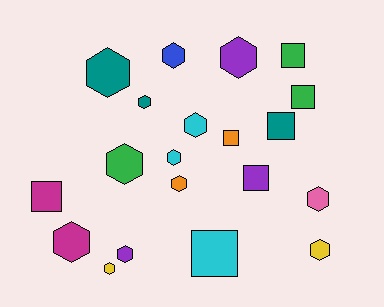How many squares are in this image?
There are 7 squares.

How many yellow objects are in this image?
There are 2 yellow objects.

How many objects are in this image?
There are 20 objects.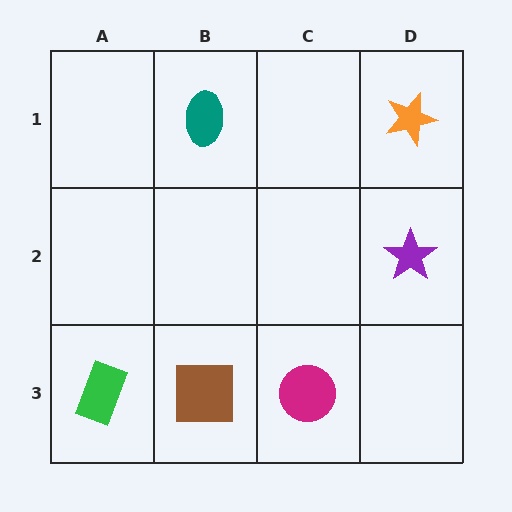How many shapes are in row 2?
1 shape.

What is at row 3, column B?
A brown square.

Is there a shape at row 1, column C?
No, that cell is empty.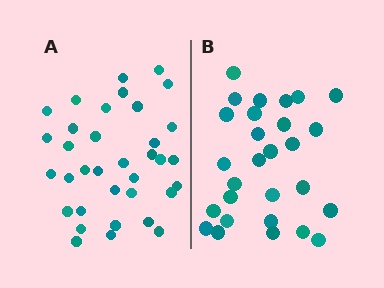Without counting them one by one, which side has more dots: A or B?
Region A (the left region) has more dots.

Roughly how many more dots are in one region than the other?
Region A has roughly 8 or so more dots than region B.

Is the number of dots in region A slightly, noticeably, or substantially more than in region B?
Region A has noticeably more, but not dramatically so. The ratio is roughly 1.2 to 1.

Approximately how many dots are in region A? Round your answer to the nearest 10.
About 40 dots. (The exact count is 35, which rounds to 40.)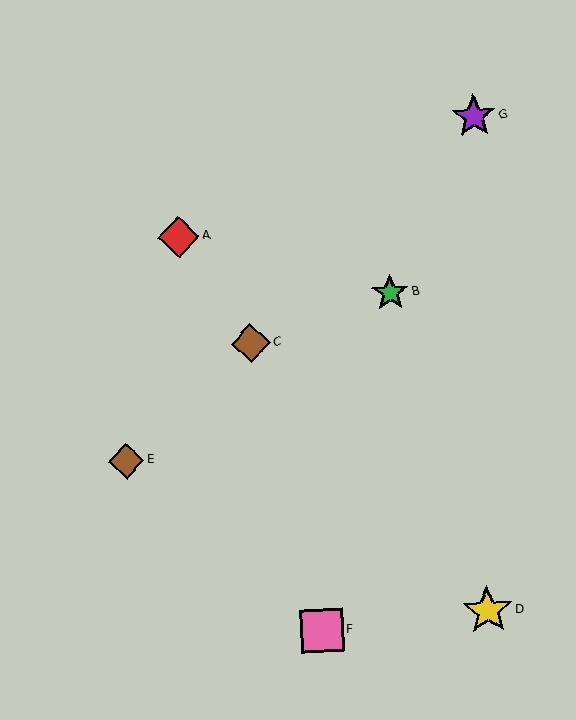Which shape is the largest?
The yellow star (labeled D) is the largest.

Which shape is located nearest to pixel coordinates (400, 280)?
The green star (labeled B) at (390, 293) is nearest to that location.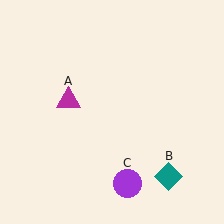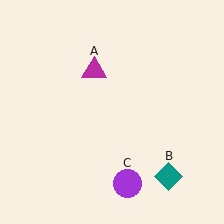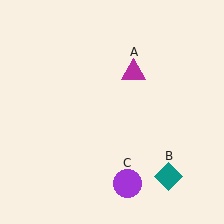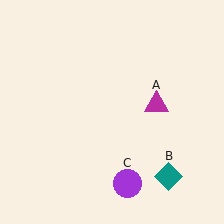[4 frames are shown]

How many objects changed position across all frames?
1 object changed position: magenta triangle (object A).